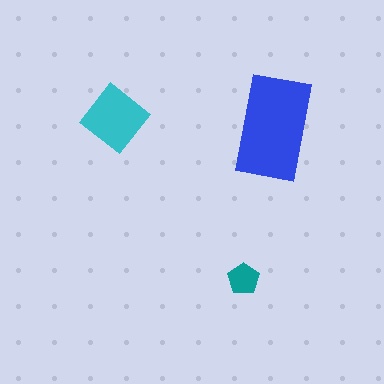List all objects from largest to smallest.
The blue rectangle, the cyan diamond, the teal pentagon.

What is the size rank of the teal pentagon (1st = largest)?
3rd.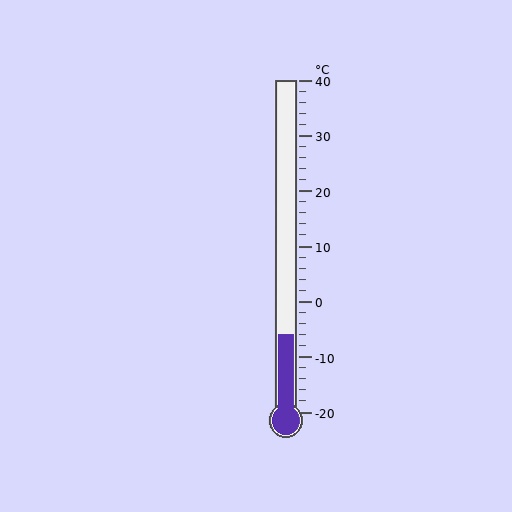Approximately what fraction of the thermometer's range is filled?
The thermometer is filled to approximately 25% of its range.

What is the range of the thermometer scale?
The thermometer scale ranges from -20°C to 40°C.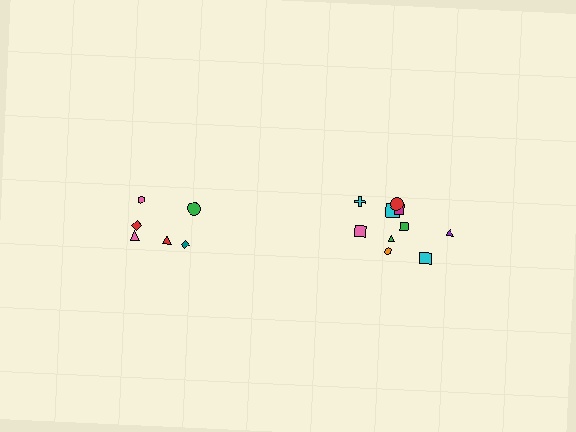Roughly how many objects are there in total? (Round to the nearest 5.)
Roughly 15 objects in total.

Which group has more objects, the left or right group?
The right group.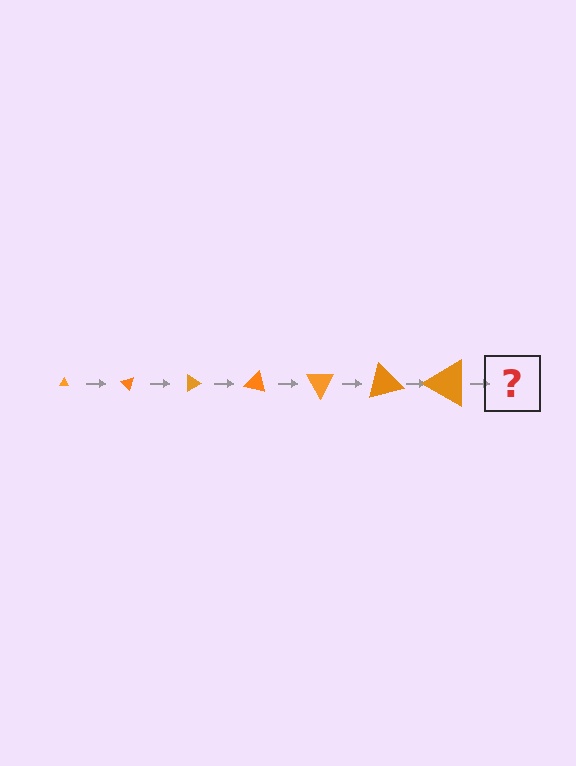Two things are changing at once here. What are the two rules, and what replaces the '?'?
The two rules are that the triangle grows larger each step and it rotates 45 degrees each step. The '?' should be a triangle, larger than the previous one and rotated 315 degrees from the start.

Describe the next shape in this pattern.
It should be a triangle, larger than the previous one and rotated 315 degrees from the start.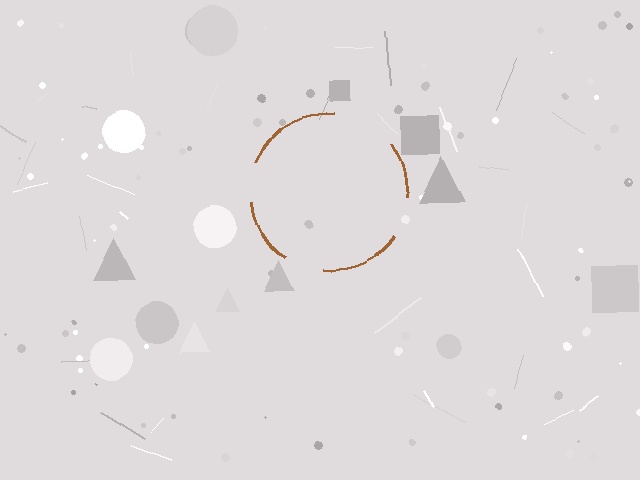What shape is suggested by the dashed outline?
The dashed outline suggests a circle.